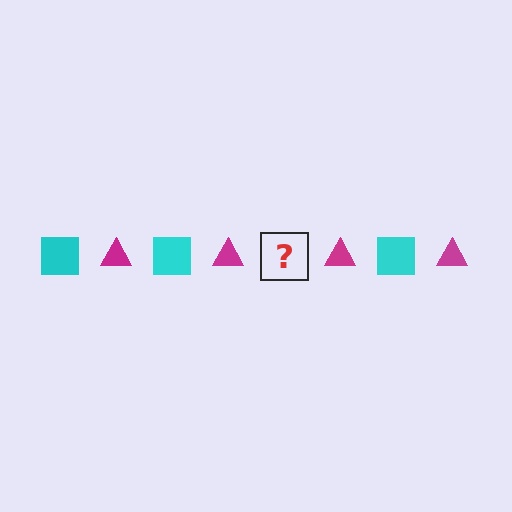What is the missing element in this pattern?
The missing element is a cyan square.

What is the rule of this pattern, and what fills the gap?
The rule is that the pattern alternates between cyan square and magenta triangle. The gap should be filled with a cyan square.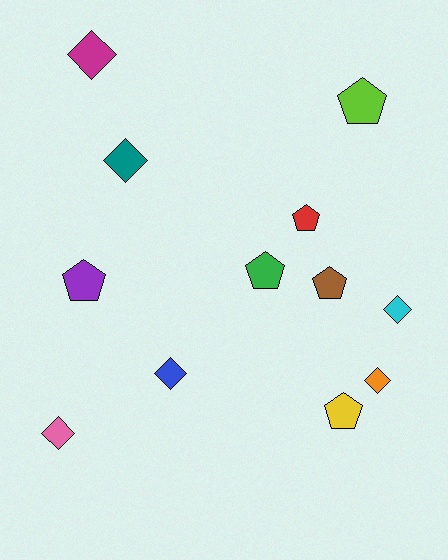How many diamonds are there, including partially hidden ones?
There are 6 diamonds.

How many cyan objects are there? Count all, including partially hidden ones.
There is 1 cyan object.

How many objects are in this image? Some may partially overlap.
There are 12 objects.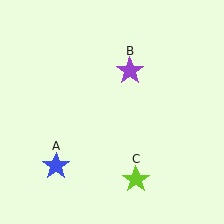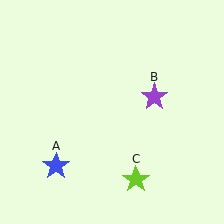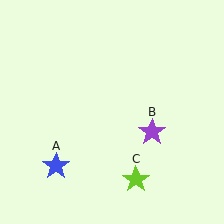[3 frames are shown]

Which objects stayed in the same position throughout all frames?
Blue star (object A) and lime star (object C) remained stationary.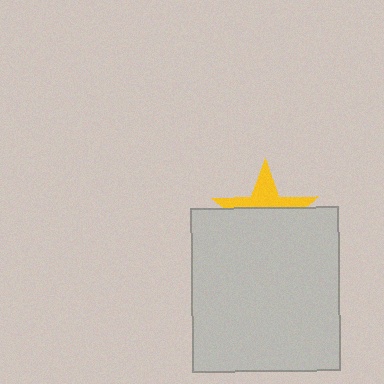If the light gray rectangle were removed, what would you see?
You would see the complete yellow star.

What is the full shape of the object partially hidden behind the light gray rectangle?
The partially hidden object is a yellow star.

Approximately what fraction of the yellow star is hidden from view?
Roughly 61% of the yellow star is hidden behind the light gray rectangle.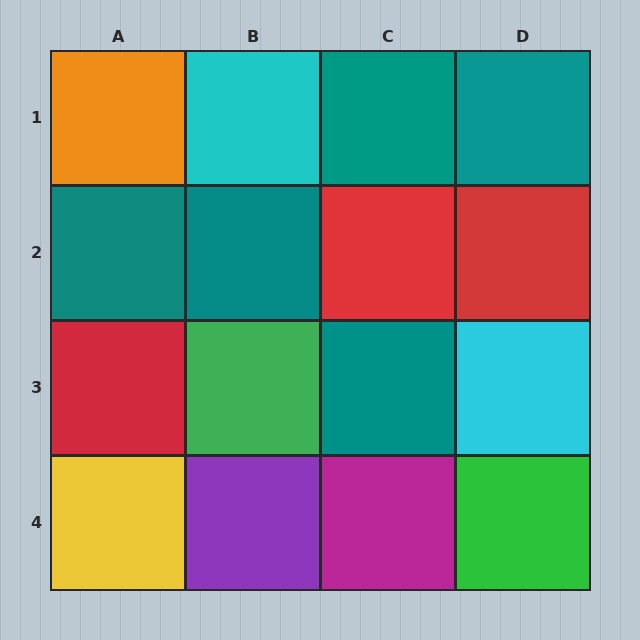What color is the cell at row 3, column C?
Teal.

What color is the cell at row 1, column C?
Teal.